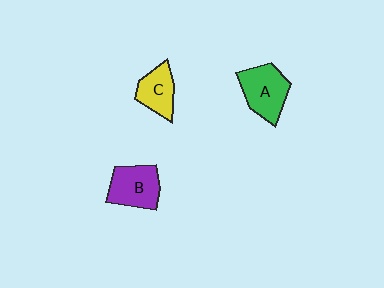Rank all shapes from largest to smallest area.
From largest to smallest: A (green), B (purple), C (yellow).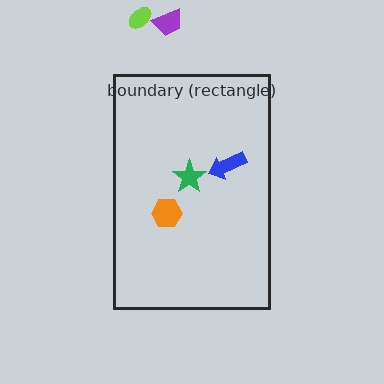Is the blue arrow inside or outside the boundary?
Inside.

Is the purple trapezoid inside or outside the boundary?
Outside.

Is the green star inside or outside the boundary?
Inside.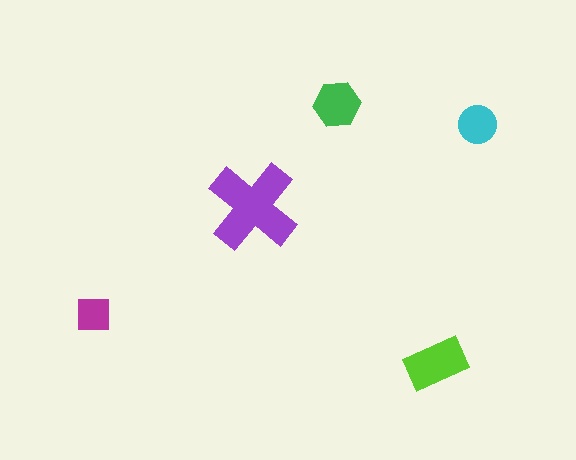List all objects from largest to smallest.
The purple cross, the lime rectangle, the green hexagon, the cyan circle, the magenta square.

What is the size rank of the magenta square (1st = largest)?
5th.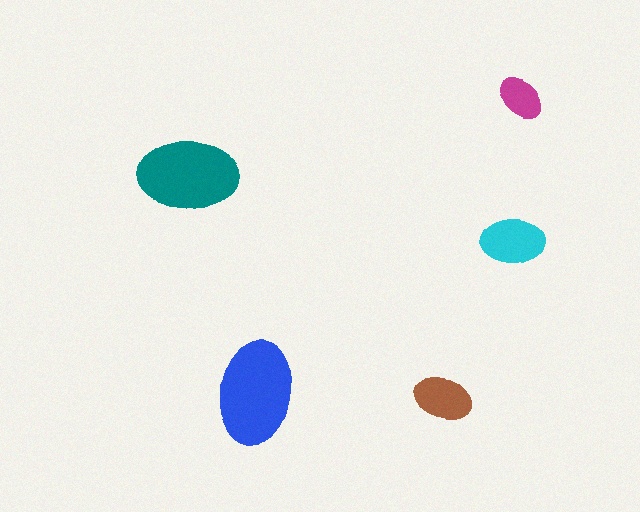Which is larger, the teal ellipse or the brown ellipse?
The teal one.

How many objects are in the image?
There are 5 objects in the image.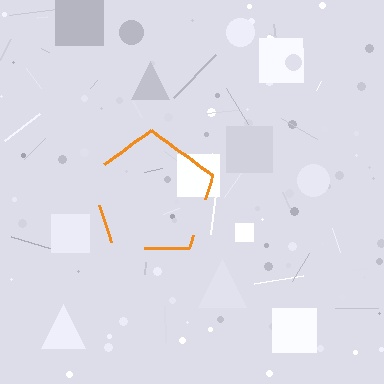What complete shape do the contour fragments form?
The contour fragments form a pentagon.